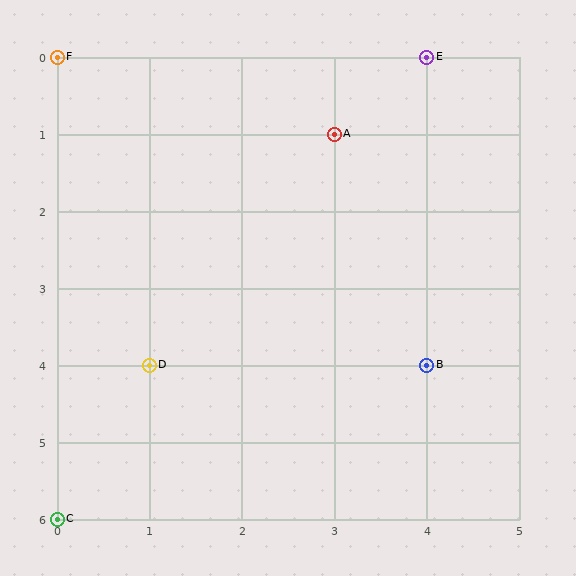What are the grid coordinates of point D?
Point D is at grid coordinates (1, 4).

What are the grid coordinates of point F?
Point F is at grid coordinates (0, 0).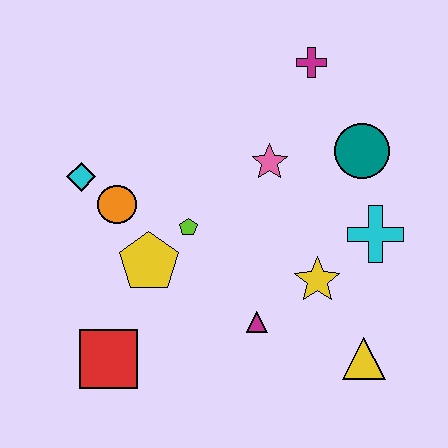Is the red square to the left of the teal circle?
Yes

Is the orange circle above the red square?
Yes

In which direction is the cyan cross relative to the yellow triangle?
The cyan cross is above the yellow triangle.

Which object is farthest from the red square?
The magenta cross is farthest from the red square.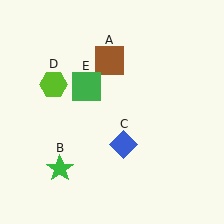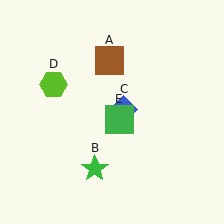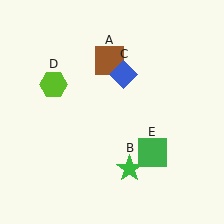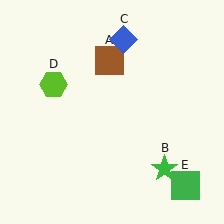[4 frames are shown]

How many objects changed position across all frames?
3 objects changed position: green star (object B), blue diamond (object C), green square (object E).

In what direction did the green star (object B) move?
The green star (object B) moved right.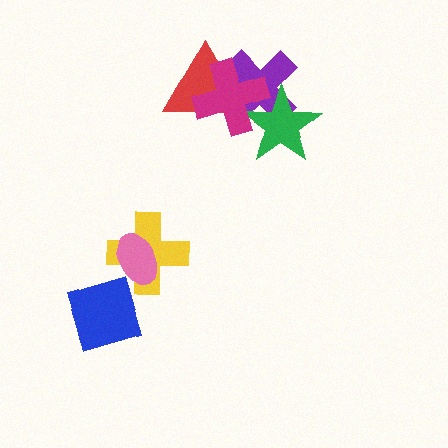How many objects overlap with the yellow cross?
1 object overlaps with the yellow cross.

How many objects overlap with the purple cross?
3 objects overlap with the purple cross.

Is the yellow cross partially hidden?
Yes, it is partially covered by another shape.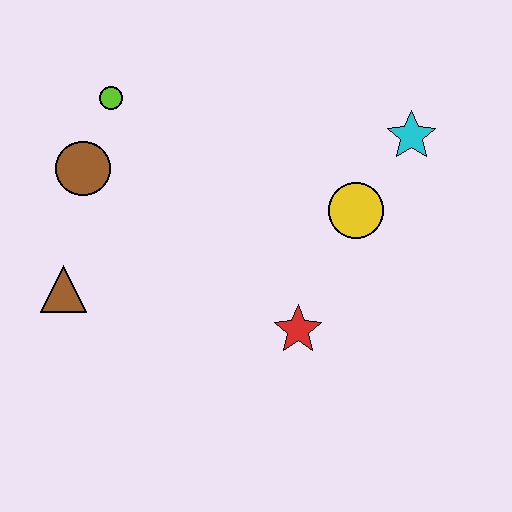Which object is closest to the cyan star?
The yellow circle is closest to the cyan star.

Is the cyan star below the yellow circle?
No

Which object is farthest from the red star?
The lime circle is farthest from the red star.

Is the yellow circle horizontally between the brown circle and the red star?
No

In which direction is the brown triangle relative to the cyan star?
The brown triangle is to the left of the cyan star.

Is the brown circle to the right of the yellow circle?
No